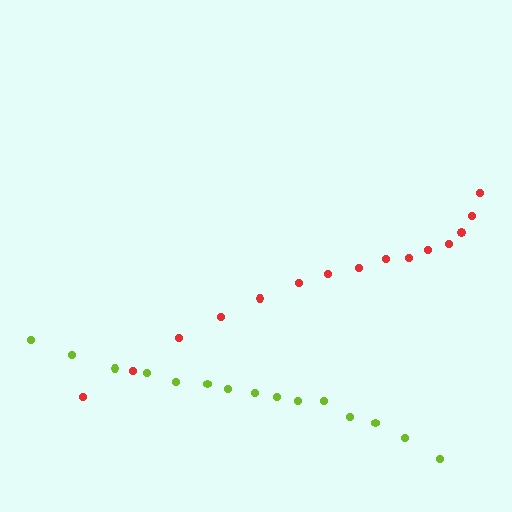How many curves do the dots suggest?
There are 2 distinct paths.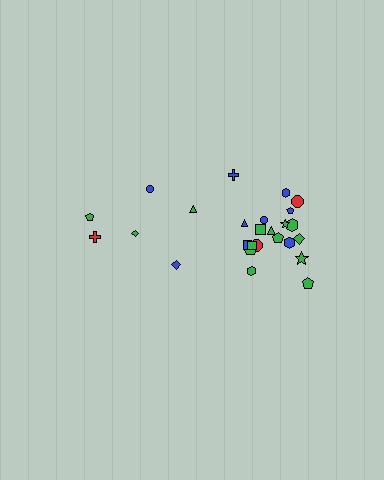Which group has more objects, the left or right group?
The right group.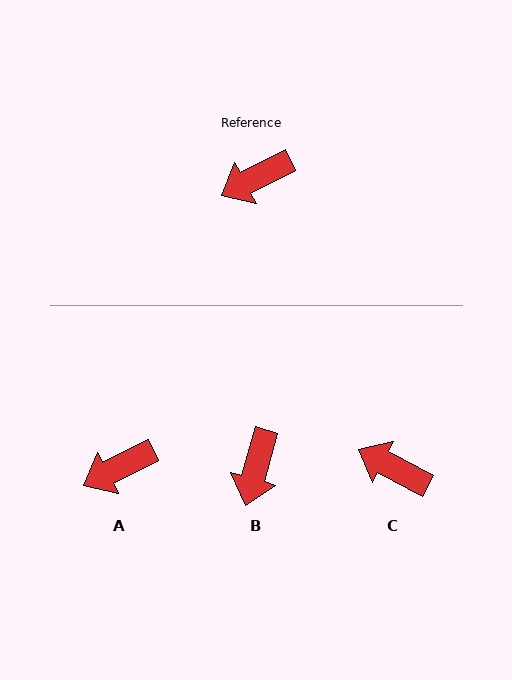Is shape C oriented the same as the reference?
No, it is off by about 55 degrees.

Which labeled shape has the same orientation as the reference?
A.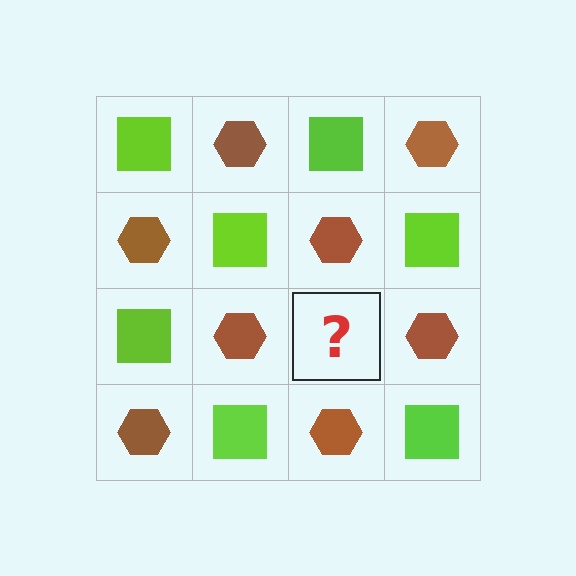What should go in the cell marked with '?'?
The missing cell should contain a lime square.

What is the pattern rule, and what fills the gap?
The rule is that it alternates lime square and brown hexagon in a checkerboard pattern. The gap should be filled with a lime square.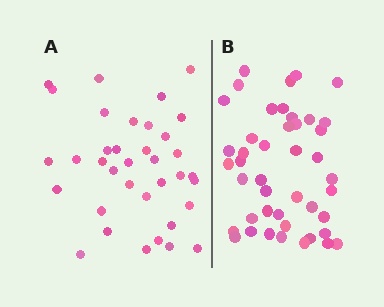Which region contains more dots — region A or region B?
Region B (the right region) has more dots.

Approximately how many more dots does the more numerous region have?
Region B has roughly 8 or so more dots than region A.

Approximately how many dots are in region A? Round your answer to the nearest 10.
About 40 dots. (The exact count is 36, which rounds to 40.)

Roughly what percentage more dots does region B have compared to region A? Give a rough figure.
About 20% more.